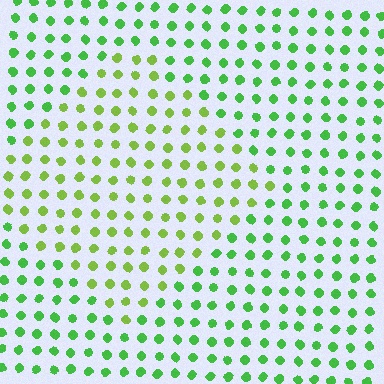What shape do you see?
I see a diamond.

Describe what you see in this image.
The image is filled with small green elements in a uniform arrangement. A diamond-shaped region is visible where the elements are tinted to a slightly different hue, forming a subtle color boundary.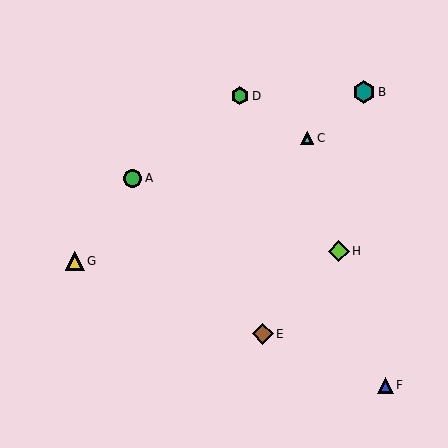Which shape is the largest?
The teal hexagon (labeled B) is the largest.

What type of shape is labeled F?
Shape F is a blue triangle.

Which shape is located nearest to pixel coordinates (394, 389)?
The blue triangle (labeled F) at (385, 385) is nearest to that location.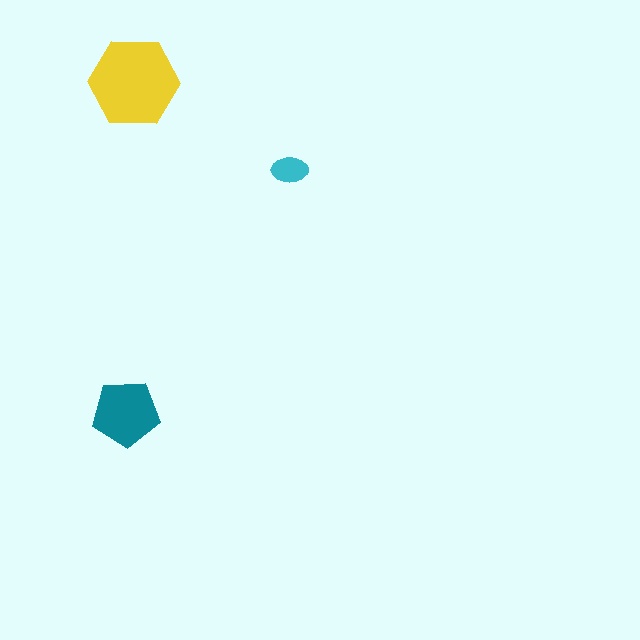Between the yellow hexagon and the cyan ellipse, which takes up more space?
The yellow hexagon.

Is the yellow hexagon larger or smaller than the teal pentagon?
Larger.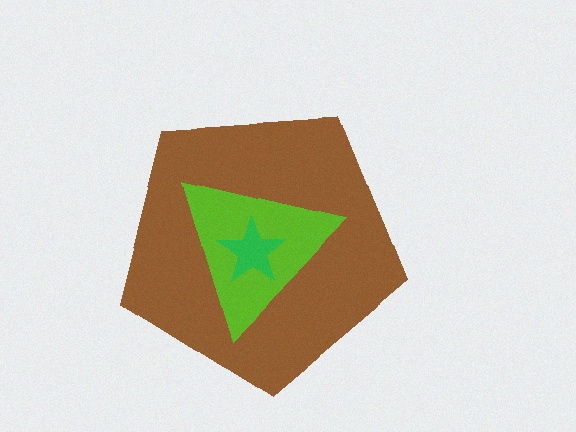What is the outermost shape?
The brown pentagon.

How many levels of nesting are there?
3.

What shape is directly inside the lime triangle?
The green star.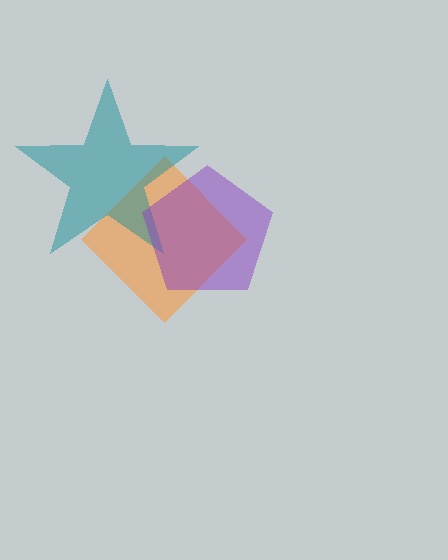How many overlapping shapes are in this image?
There are 3 overlapping shapes in the image.